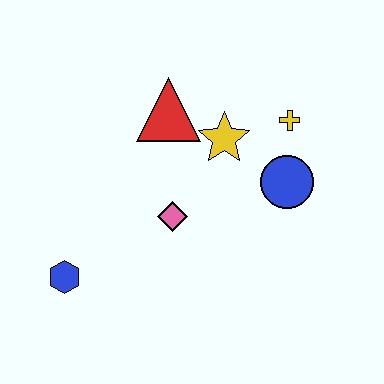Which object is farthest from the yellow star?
The blue hexagon is farthest from the yellow star.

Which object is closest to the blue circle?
The yellow cross is closest to the blue circle.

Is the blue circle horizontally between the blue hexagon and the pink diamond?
No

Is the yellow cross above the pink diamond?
Yes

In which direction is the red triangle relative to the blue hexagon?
The red triangle is above the blue hexagon.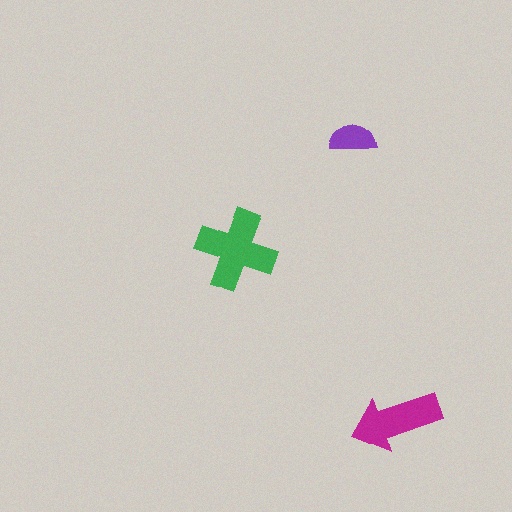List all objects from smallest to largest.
The purple semicircle, the magenta arrow, the green cross.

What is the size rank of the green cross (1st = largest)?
1st.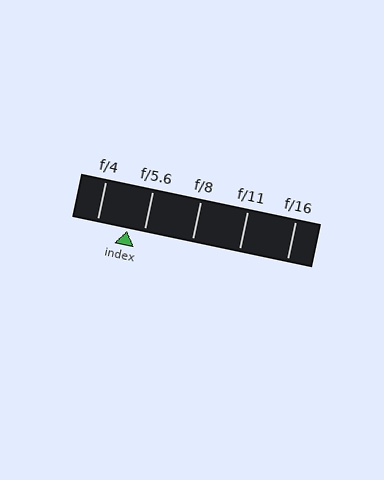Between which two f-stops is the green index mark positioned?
The index mark is between f/4 and f/5.6.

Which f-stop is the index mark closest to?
The index mark is closest to f/5.6.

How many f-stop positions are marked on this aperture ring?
There are 5 f-stop positions marked.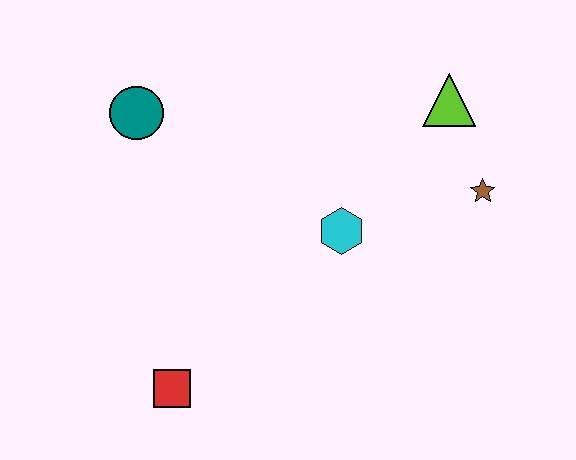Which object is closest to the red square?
The cyan hexagon is closest to the red square.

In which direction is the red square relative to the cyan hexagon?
The red square is to the left of the cyan hexagon.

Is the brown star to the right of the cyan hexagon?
Yes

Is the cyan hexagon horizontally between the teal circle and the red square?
No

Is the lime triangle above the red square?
Yes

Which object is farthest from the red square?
The lime triangle is farthest from the red square.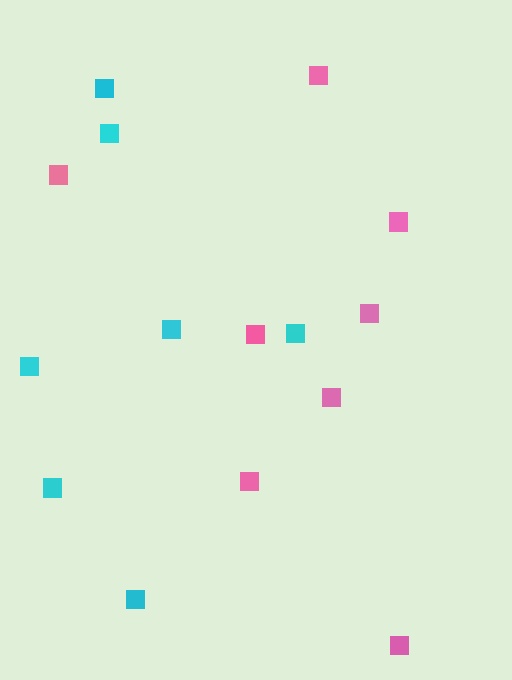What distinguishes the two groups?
There are 2 groups: one group of pink squares (8) and one group of cyan squares (7).